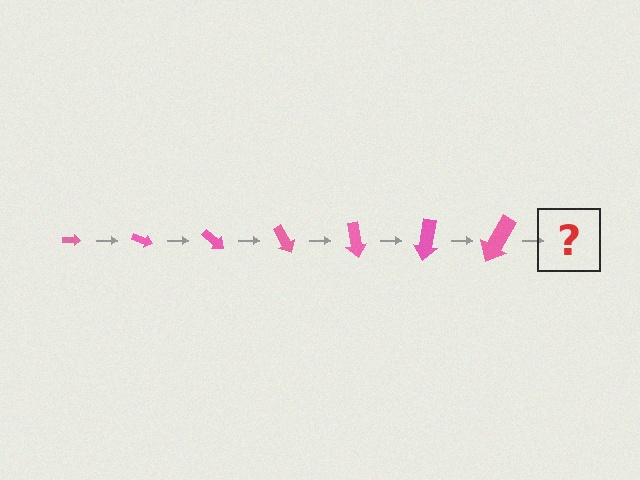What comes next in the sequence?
The next element should be an arrow, larger than the previous one and rotated 140 degrees from the start.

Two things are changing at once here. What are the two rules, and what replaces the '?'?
The two rules are that the arrow grows larger each step and it rotates 20 degrees each step. The '?' should be an arrow, larger than the previous one and rotated 140 degrees from the start.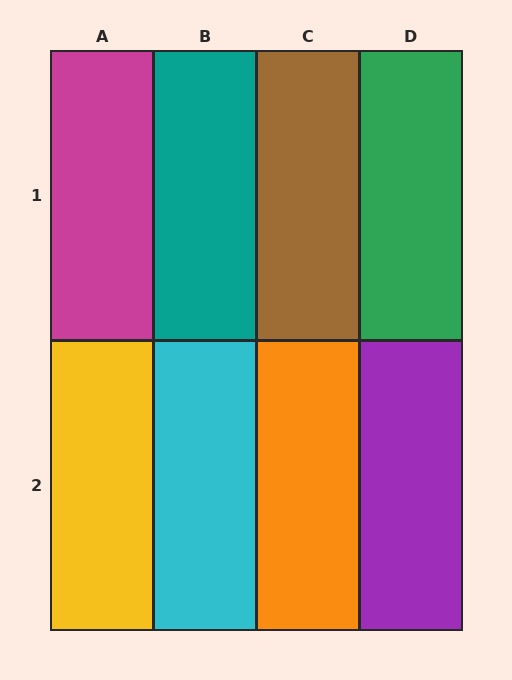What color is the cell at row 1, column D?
Green.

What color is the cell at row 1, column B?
Teal.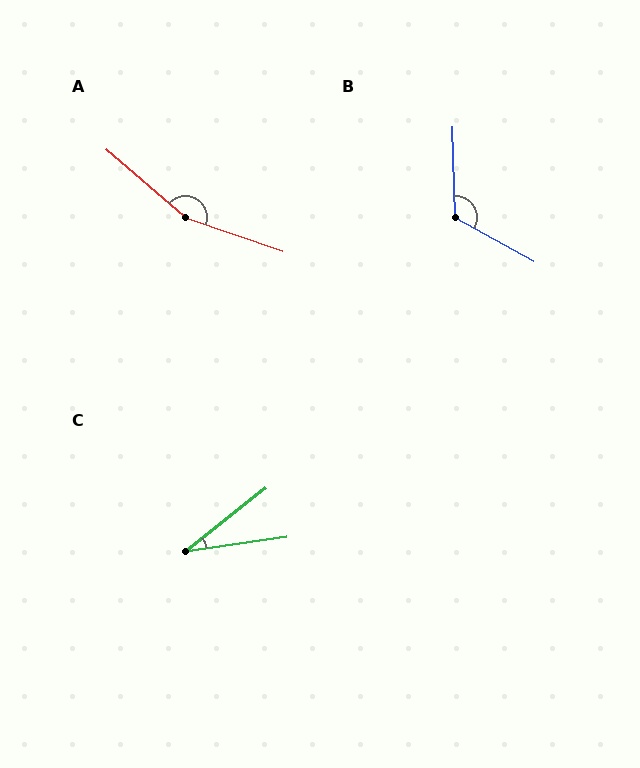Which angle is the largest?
A, at approximately 158 degrees.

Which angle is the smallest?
C, at approximately 30 degrees.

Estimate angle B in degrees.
Approximately 121 degrees.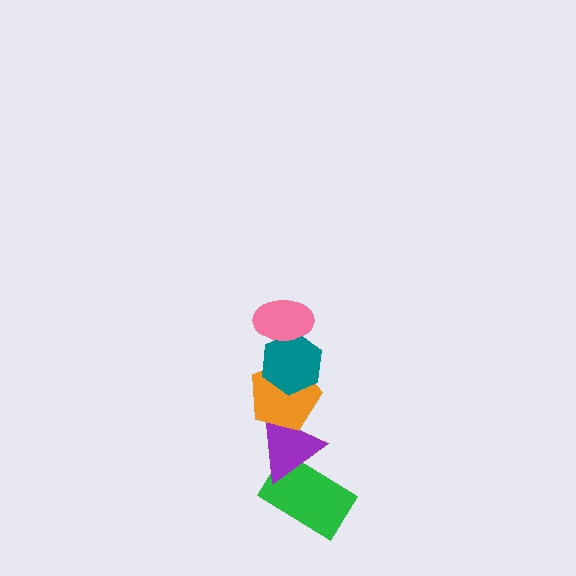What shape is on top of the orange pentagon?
The teal hexagon is on top of the orange pentagon.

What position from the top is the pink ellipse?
The pink ellipse is 1st from the top.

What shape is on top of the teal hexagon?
The pink ellipse is on top of the teal hexagon.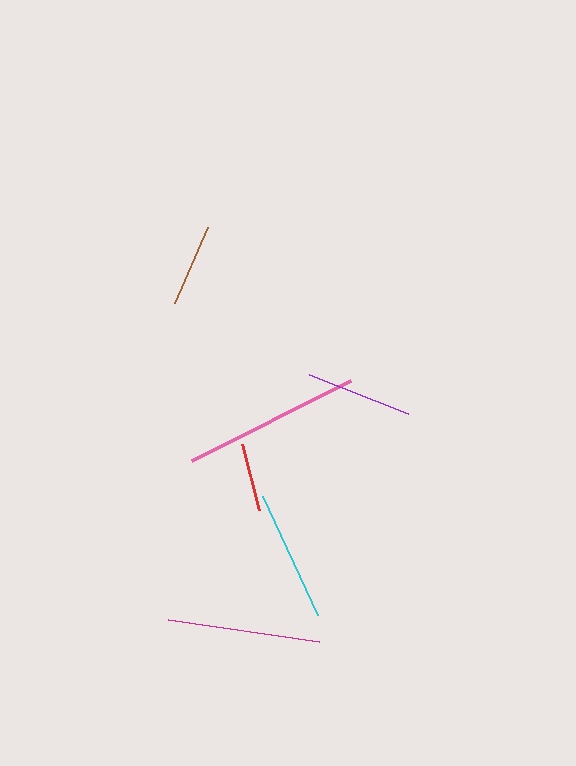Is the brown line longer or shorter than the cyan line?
The cyan line is longer than the brown line.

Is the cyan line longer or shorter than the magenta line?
The magenta line is longer than the cyan line.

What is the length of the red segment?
The red segment is approximately 68 pixels long.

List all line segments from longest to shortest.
From longest to shortest: pink, magenta, cyan, purple, brown, red.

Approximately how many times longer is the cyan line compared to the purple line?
The cyan line is approximately 1.2 times the length of the purple line.